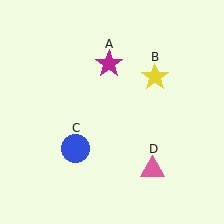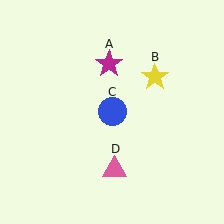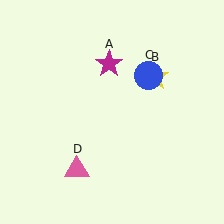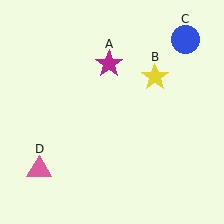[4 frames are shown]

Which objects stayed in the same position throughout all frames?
Magenta star (object A) and yellow star (object B) remained stationary.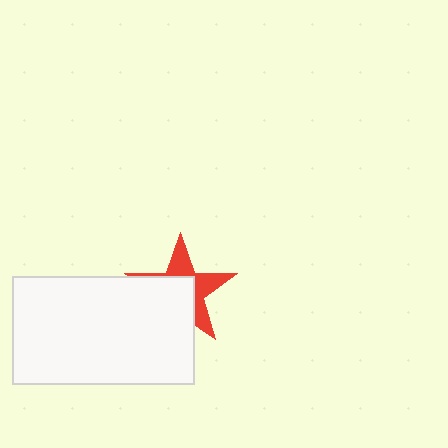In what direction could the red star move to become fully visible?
The red star could move toward the upper-right. That would shift it out from behind the white rectangle entirely.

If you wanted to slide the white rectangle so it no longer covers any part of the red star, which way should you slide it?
Slide it toward the lower-left — that is the most direct way to separate the two shapes.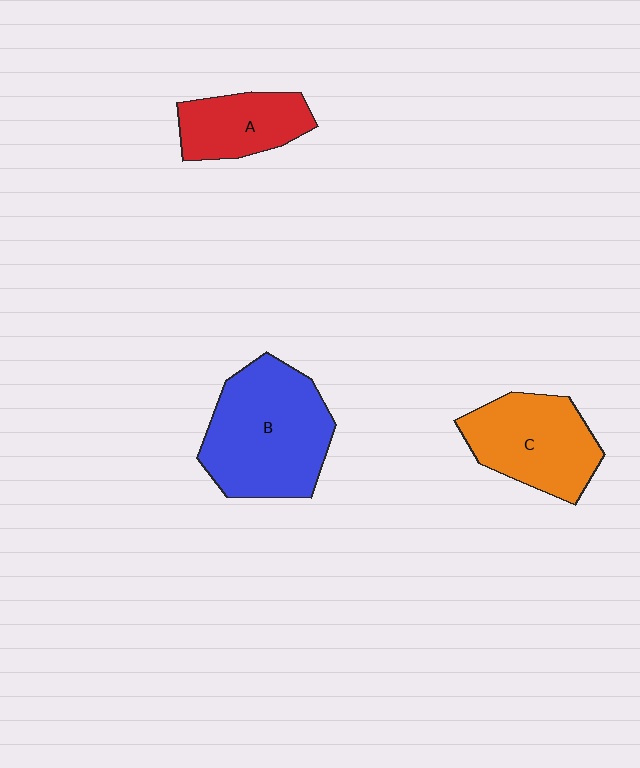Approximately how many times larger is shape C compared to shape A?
Approximately 1.4 times.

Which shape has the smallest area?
Shape A (red).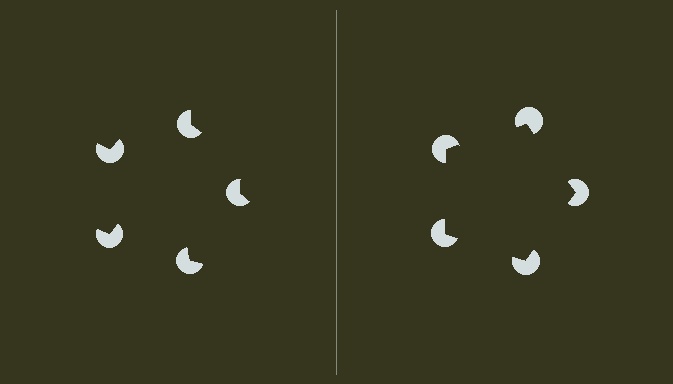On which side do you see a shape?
An illusory pentagon appears on the right side. On the left side the wedge cuts are rotated, so no coherent shape forms.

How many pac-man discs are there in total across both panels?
10 — 5 on each side.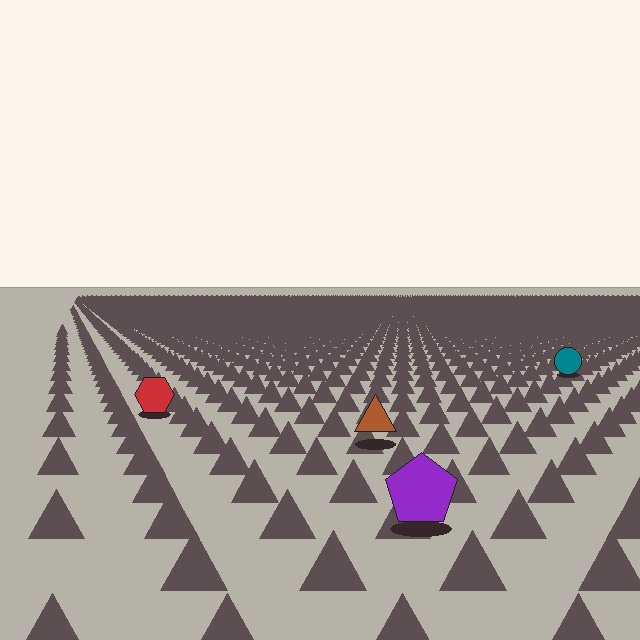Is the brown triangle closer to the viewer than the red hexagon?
Yes. The brown triangle is closer — you can tell from the texture gradient: the ground texture is coarser near it.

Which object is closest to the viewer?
The purple pentagon is closest. The texture marks near it are larger and more spread out.